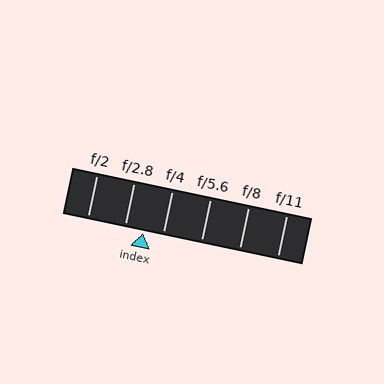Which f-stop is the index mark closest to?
The index mark is closest to f/2.8.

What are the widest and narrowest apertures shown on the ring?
The widest aperture shown is f/2 and the narrowest is f/11.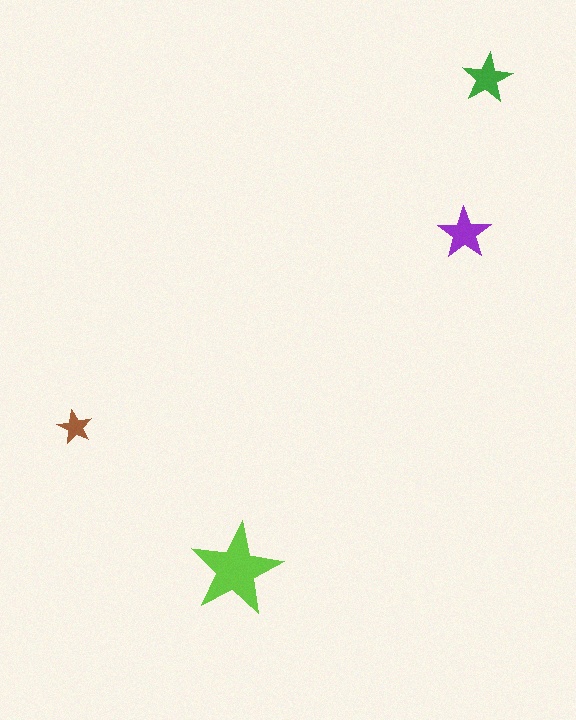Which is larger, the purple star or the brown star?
The purple one.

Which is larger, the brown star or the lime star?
The lime one.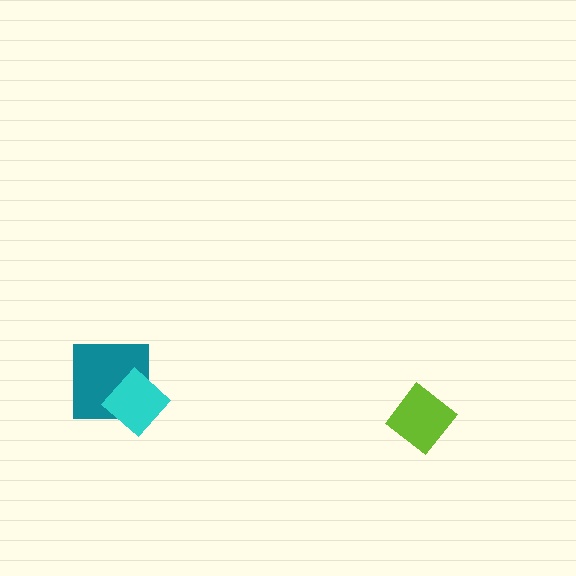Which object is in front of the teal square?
The cyan diamond is in front of the teal square.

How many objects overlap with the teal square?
1 object overlaps with the teal square.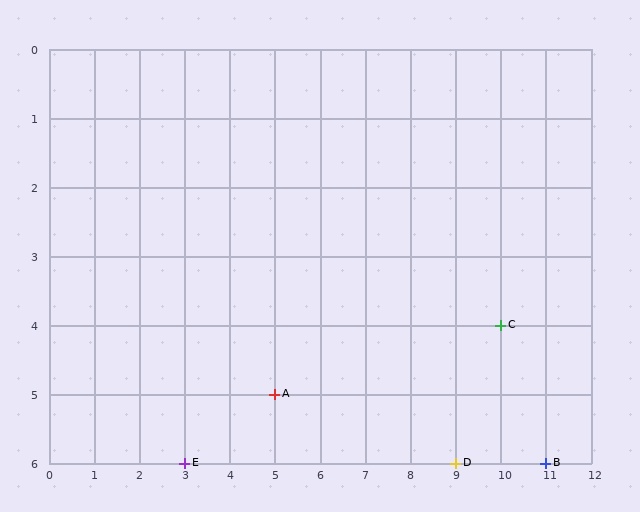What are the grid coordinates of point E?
Point E is at grid coordinates (3, 6).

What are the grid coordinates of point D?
Point D is at grid coordinates (9, 6).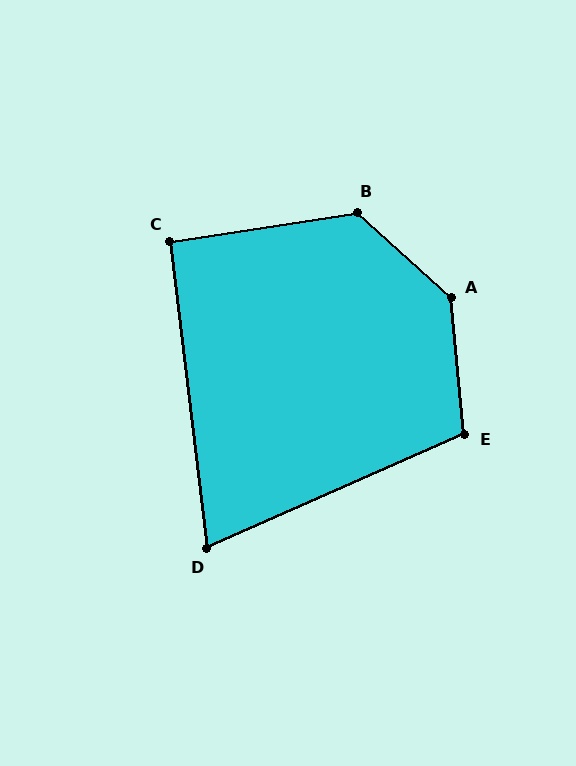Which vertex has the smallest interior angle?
D, at approximately 73 degrees.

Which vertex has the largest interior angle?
A, at approximately 138 degrees.